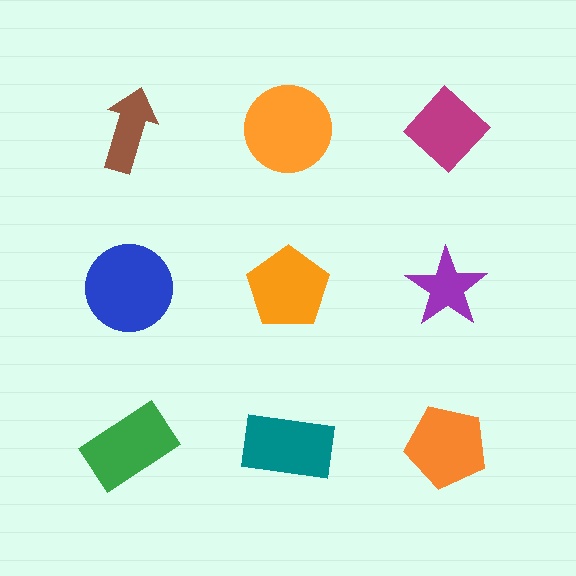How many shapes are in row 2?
3 shapes.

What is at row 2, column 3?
A purple star.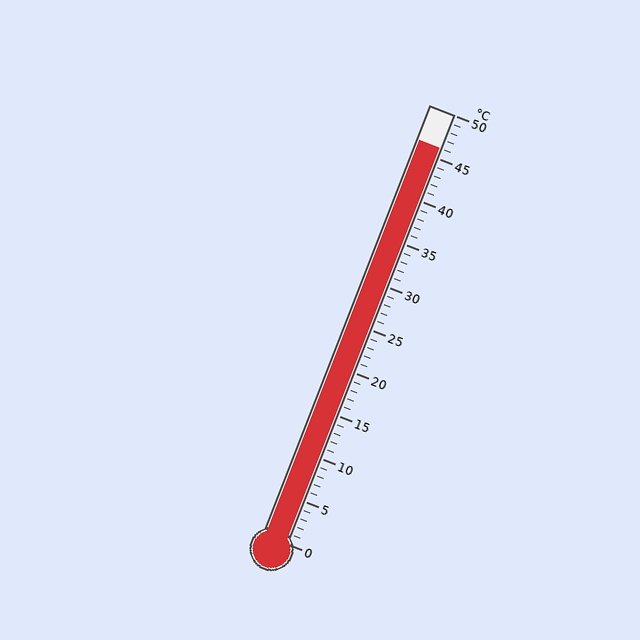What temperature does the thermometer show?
The thermometer shows approximately 46°C.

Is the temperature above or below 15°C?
The temperature is above 15°C.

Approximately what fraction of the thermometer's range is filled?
The thermometer is filled to approximately 90% of its range.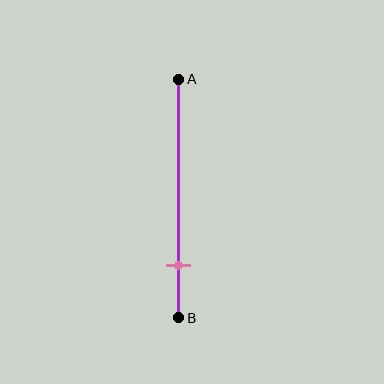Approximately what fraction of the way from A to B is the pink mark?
The pink mark is approximately 80% of the way from A to B.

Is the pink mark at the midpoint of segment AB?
No, the mark is at about 80% from A, not at the 50% midpoint.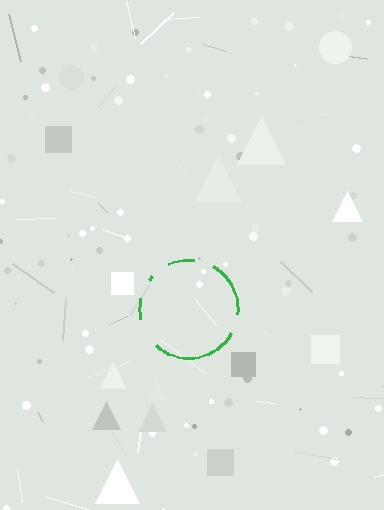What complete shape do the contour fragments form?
The contour fragments form a circle.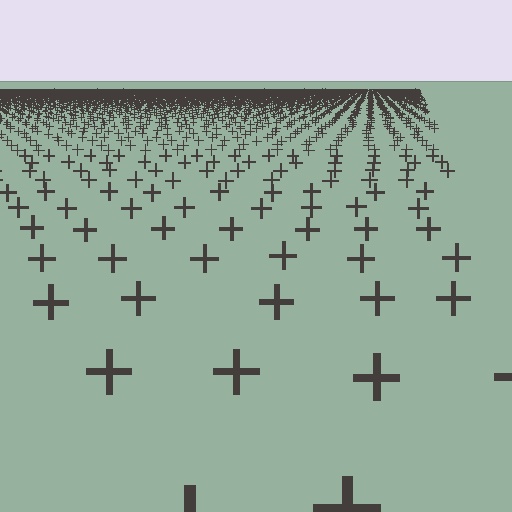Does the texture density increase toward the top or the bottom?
Density increases toward the top.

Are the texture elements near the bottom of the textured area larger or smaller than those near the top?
Larger. Near the bottom, elements are closer to the viewer and appear at a bigger on-screen size.